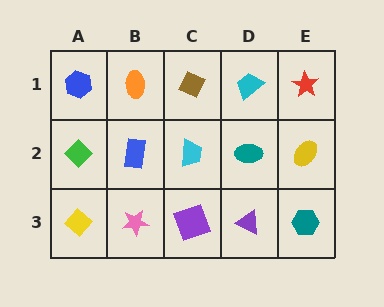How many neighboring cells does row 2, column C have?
4.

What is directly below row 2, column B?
A pink star.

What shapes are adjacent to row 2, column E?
A red star (row 1, column E), a teal hexagon (row 3, column E), a teal ellipse (row 2, column D).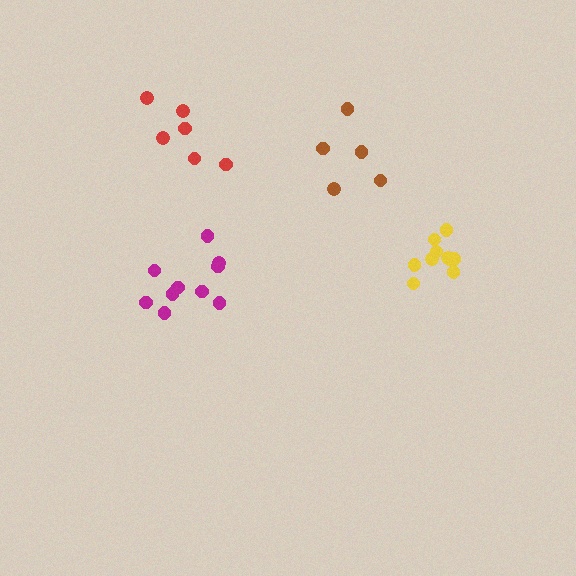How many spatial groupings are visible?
There are 4 spatial groupings.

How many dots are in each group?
Group 1: 5 dots, Group 2: 10 dots, Group 3: 6 dots, Group 4: 10 dots (31 total).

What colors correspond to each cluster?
The clusters are colored: brown, yellow, red, magenta.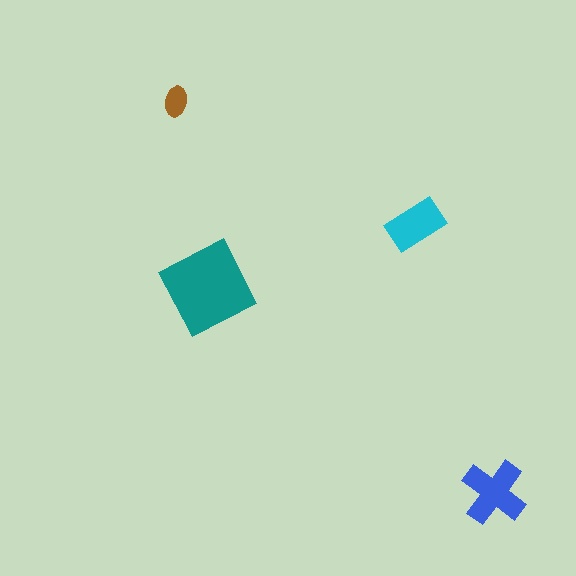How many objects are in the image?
There are 4 objects in the image.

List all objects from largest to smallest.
The teal square, the blue cross, the cyan rectangle, the brown ellipse.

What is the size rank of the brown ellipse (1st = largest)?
4th.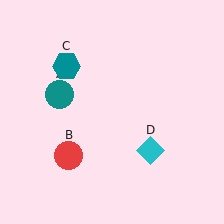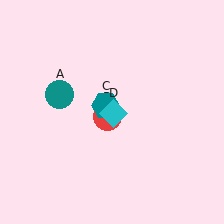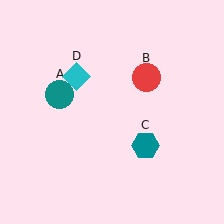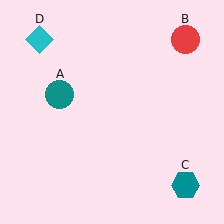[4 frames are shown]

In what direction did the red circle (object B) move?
The red circle (object B) moved up and to the right.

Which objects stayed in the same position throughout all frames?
Teal circle (object A) remained stationary.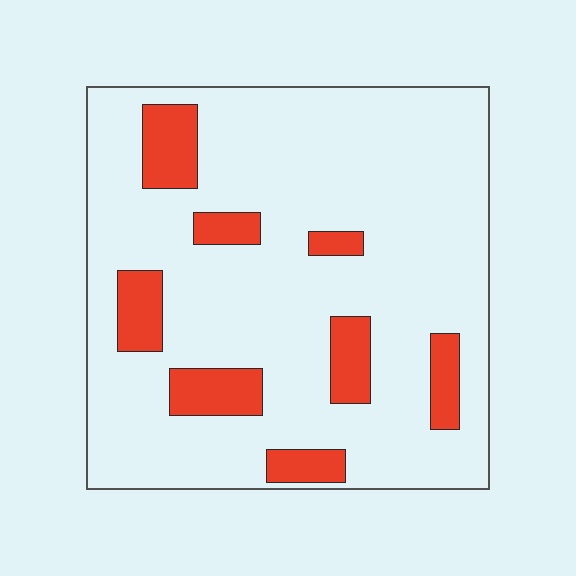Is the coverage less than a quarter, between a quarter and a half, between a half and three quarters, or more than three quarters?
Less than a quarter.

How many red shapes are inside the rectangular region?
8.